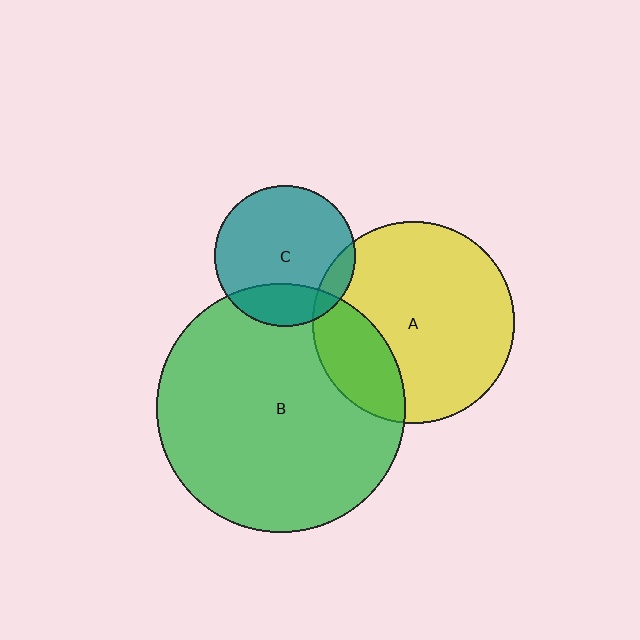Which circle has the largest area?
Circle B (green).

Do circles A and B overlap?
Yes.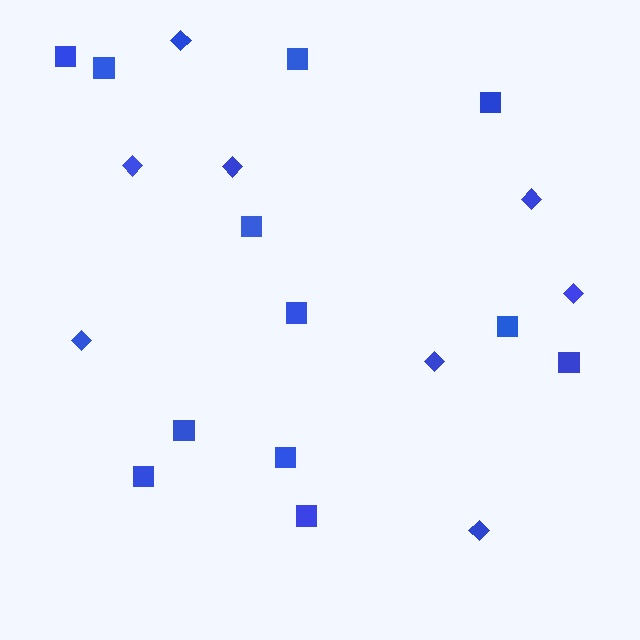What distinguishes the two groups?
There are 2 groups: one group of squares (12) and one group of diamonds (8).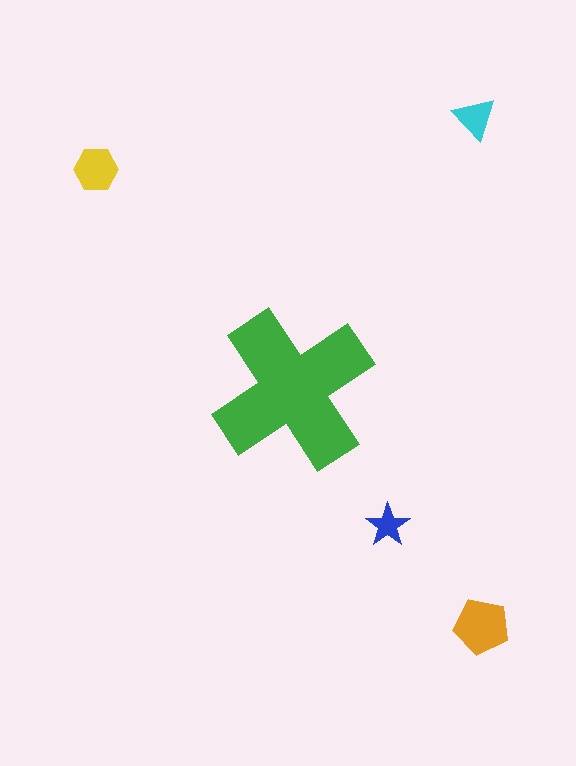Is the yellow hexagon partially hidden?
No, the yellow hexagon is fully visible.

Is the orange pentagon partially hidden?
No, the orange pentagon is fully visible.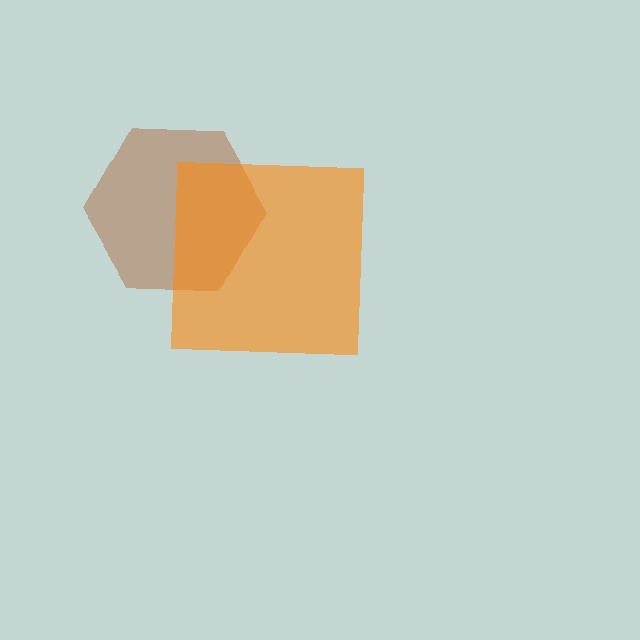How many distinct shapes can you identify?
There are 2 distinct shapes: a brown hexagon, an orange square.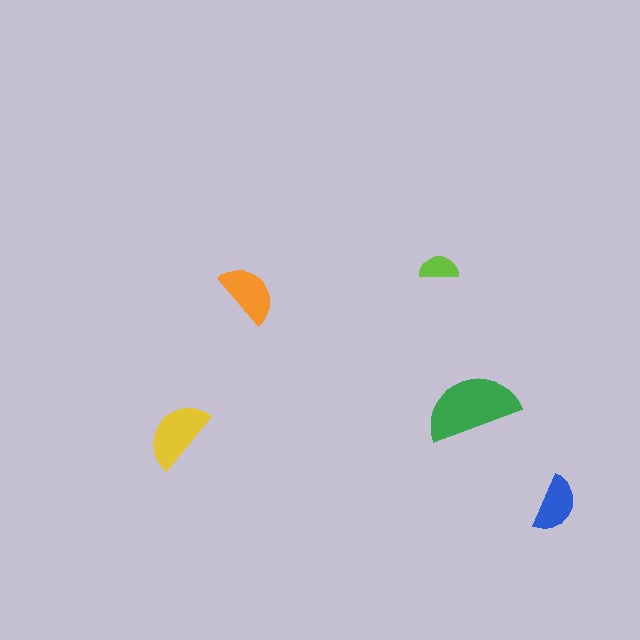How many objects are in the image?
There are 5 objects in the image.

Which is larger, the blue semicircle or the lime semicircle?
The blue one.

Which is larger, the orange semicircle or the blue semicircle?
The orange one.